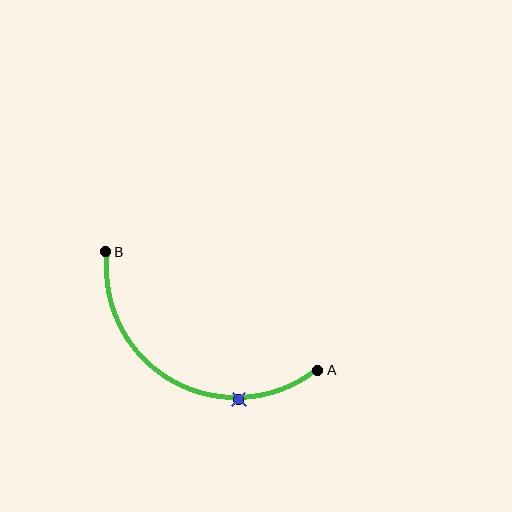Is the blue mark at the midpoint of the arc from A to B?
No. The blue mark lies on the arc but is closer to endpoint A. The arc midpoint would be at the point on the curve equidistant along the arc from both A and B.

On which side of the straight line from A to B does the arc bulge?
The arc bulges below the straight line connecting A and B.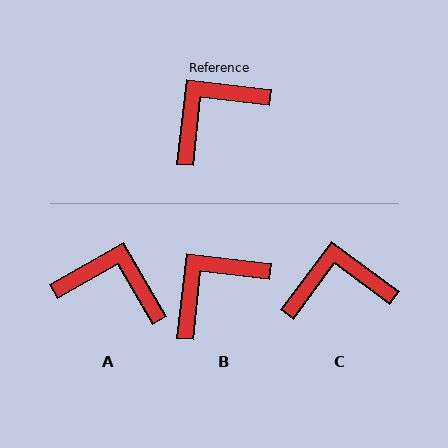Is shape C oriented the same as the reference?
No, it is off by about 30 degrees.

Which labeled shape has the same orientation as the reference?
B.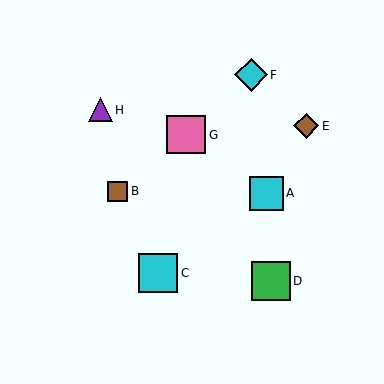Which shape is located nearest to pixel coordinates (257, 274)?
The green square (labeled D) at (271, 281) is nearest to that location.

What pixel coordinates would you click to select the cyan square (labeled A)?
Click at (266, 193) to select the cyan square A.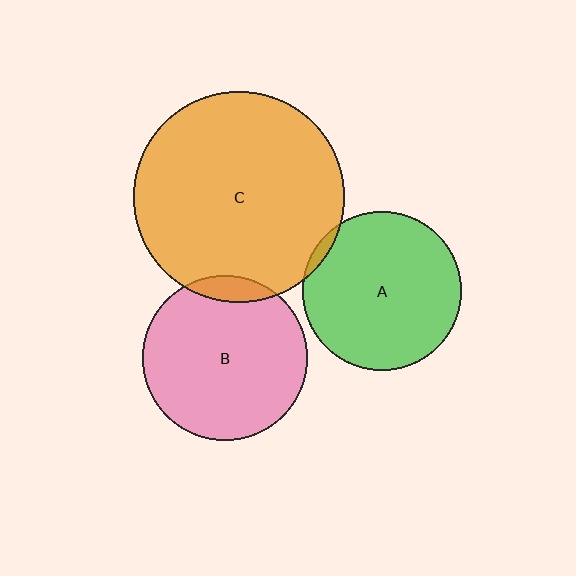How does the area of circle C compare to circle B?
Approximately 1.6 times.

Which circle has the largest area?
Circle C (orange).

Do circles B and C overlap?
Yes.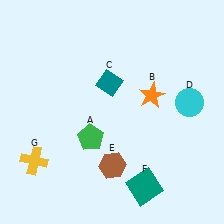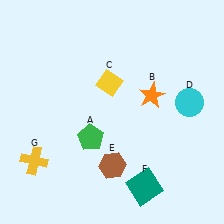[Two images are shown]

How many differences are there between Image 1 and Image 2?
There is 1 difference between the two images.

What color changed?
The diamond (C) changed from teal in Image 1 to yellow in Image 2.